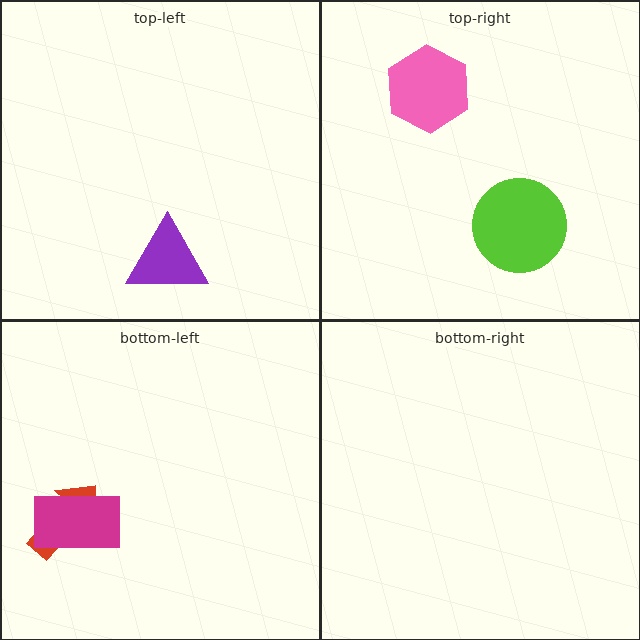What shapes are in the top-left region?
The purple triangle.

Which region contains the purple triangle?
The top-left region.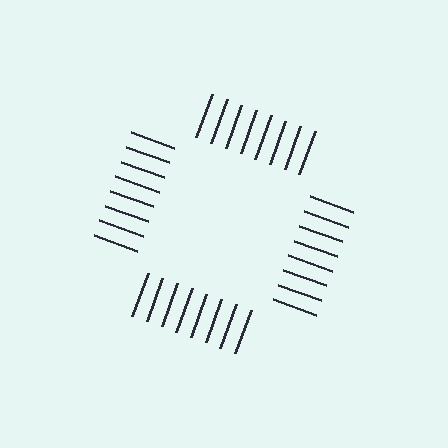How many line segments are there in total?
32 — 8 along each of the 4 edges.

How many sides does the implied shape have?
4 sides — the line-ends trace a square.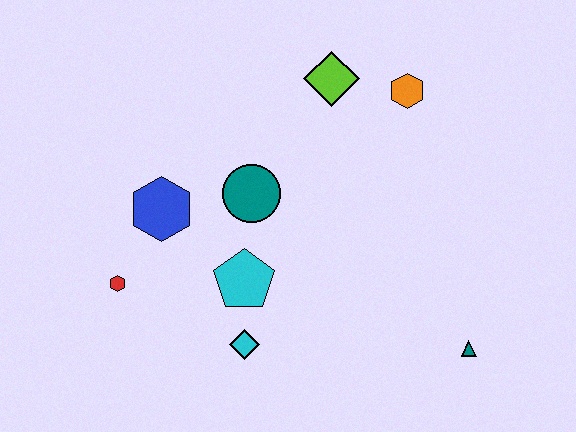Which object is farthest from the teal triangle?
The red hexagon is farthest from the teal triangle.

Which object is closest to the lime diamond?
The orange hexagon is closest to the lime diamond.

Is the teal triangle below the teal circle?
Yes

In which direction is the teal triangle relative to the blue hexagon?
The teal triangle is to the right of the blue hexagon.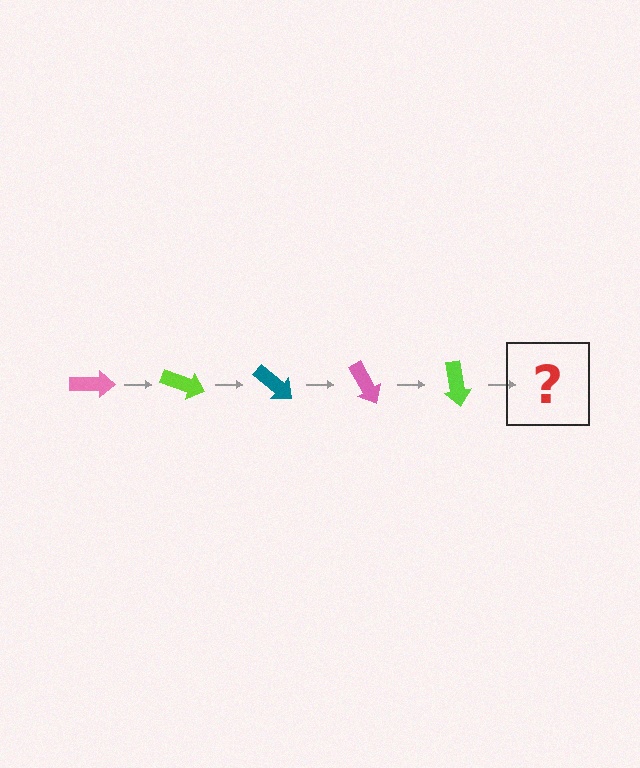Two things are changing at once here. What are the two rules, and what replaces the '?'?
The two rules are that it rotates 20 degrees each step and the color cycles through pink, lime, and teal. The '?' should be a teal arrow, rotated 100 degrees from the start.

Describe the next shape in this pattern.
It should be a teal arrow, rotated 100 degrees from the start.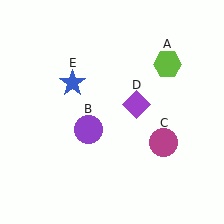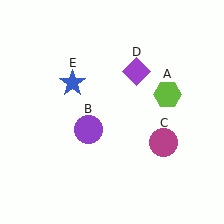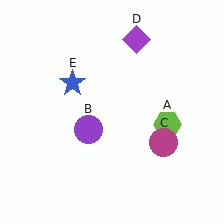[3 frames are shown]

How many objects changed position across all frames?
2 objects changed position: lime hexagon (object A), purple diamond (object D).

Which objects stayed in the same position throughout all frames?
Purple circle (object B) and magenta circle (object C) and blue star (object E) remained stationary.